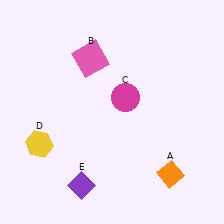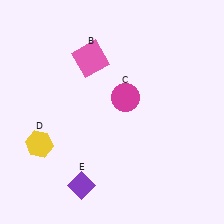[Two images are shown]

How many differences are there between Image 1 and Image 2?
There is 1 difference between the two images.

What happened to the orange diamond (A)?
The orange diamond (A) was removed in Image 2. It was in the bottom-right area of Image 1.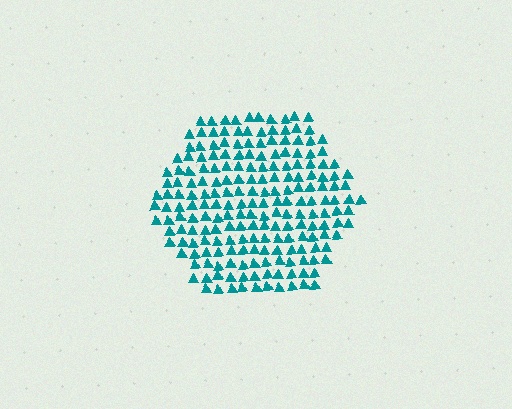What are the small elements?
The small elements are triangles.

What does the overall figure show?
The overall figure shows a hexagon.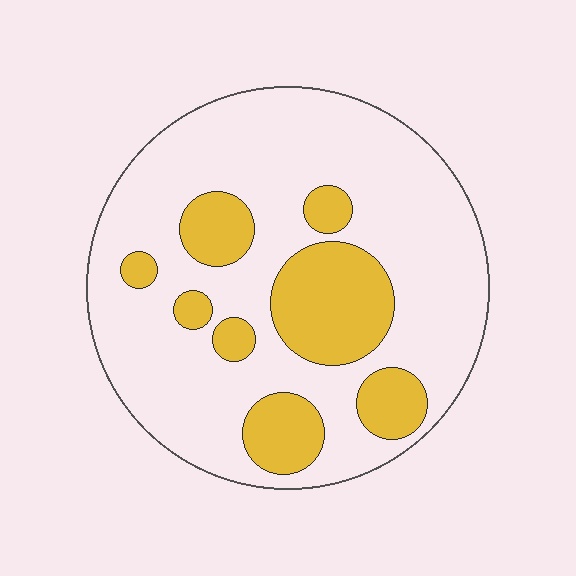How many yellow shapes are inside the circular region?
8.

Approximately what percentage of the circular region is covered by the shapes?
Approximately 25%.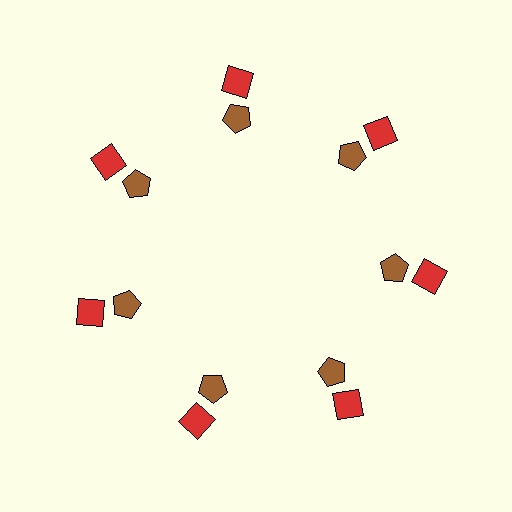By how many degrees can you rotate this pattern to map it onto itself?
The pattern maps onto itself every 51 degrees of rotation.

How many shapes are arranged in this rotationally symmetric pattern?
There are 14 shapes, arranged in 7 groups of 2.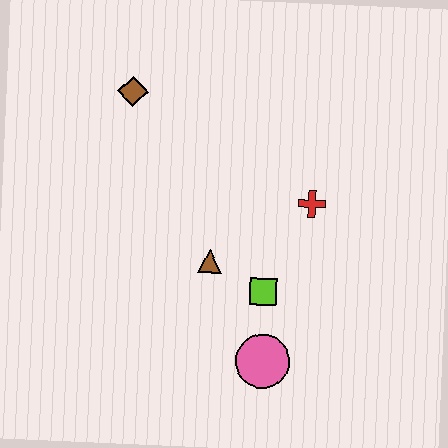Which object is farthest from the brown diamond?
The pink circle is farthest from the brown diamond.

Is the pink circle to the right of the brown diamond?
Yes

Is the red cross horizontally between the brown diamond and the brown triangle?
No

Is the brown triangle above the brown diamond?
No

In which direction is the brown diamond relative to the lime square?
The brown diamond is above the lime square.